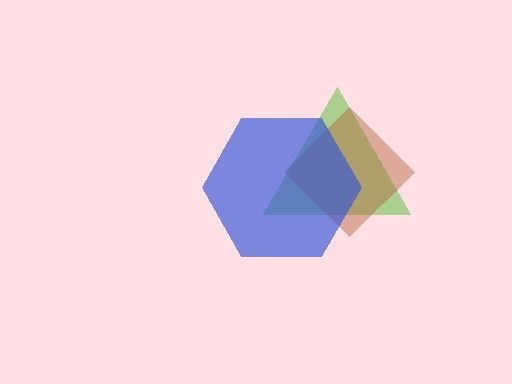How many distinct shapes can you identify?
There are 3 distinct shapes: a lime triangle, a brown diamond, a blue hexagon.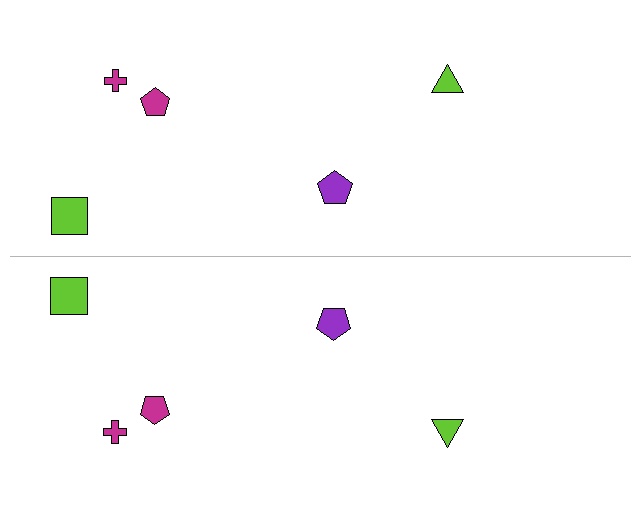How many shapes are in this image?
There are 10 shapes in this image.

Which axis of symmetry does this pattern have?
The pattern has a horizontal axis of symmetry running through the center of the image.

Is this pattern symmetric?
Yes, this pattern has bilateral (reflection) symmetry.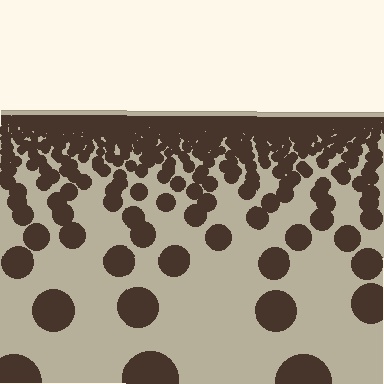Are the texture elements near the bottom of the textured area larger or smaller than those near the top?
Larger. Near the bottom, elements are closer to the viewer and appear at a bigger on-screen size.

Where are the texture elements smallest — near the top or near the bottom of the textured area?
Near the top.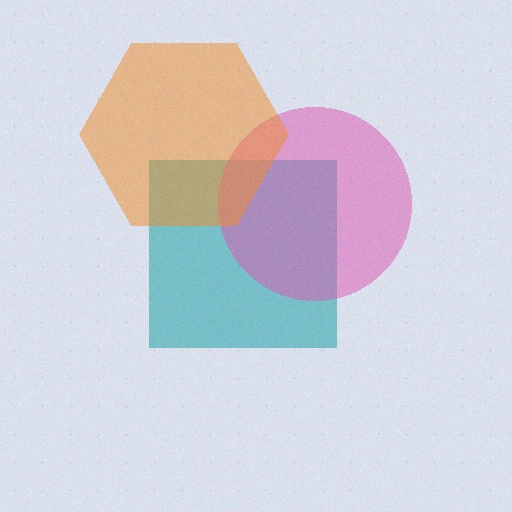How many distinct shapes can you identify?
There are 3 distinct shapes: a teal square, a pink circle, an orange hexagon.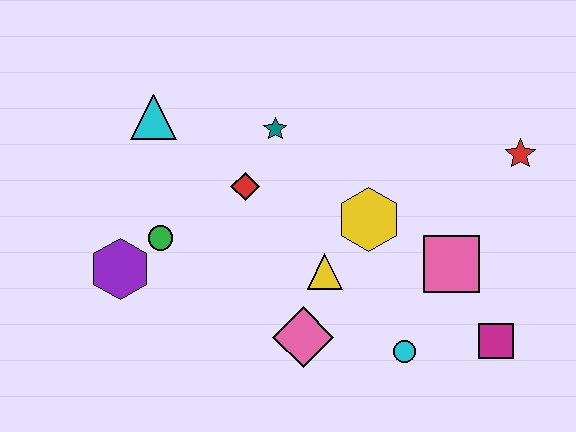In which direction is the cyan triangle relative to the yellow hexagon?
The cyan triangle is to the left of the yellow hexagon.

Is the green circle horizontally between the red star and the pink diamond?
No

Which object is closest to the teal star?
The red diamond is closest to the teal star.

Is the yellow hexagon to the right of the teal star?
Yes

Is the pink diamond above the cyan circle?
Yes